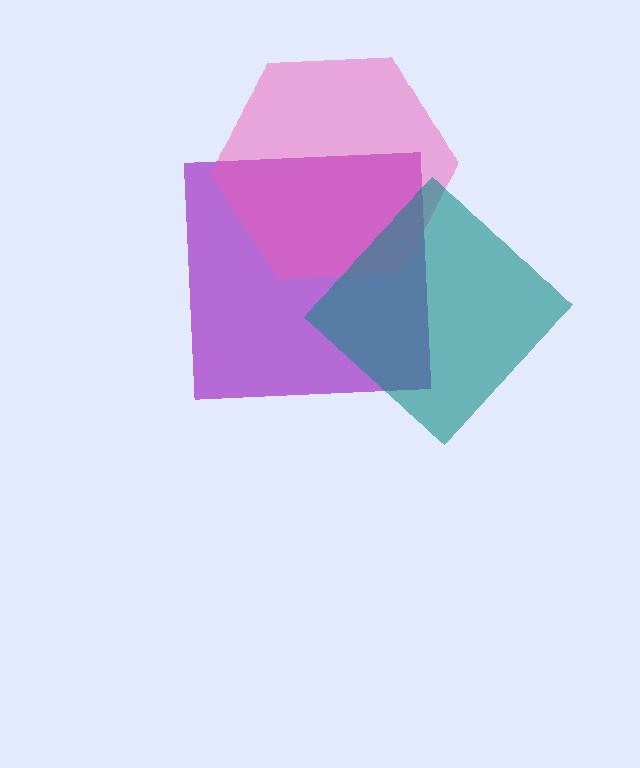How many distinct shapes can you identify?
There are 3 distinct shapes: a purple square, a pink hexagon, a teal diamond.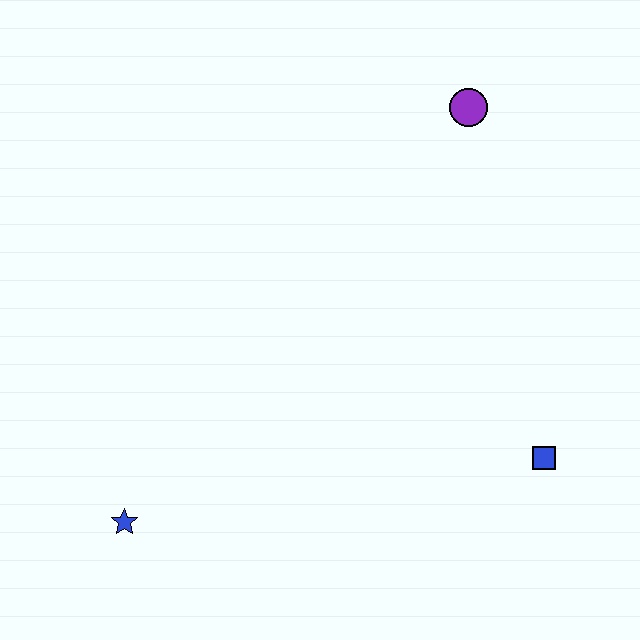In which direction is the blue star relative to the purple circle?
The blue star is below the purple circle.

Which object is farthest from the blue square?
The blue star is farthest from the blue square.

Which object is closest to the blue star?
The blue square is closest to the blue star.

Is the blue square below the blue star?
No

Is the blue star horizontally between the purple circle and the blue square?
No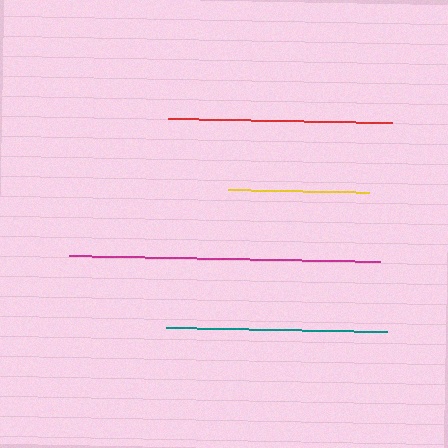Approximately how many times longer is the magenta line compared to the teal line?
The magenta line is approximately 1.4 times the length of the teal line.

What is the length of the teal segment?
The teal segment is approximately 221 pixels long.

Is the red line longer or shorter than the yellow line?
The red line is longer than the yellow line.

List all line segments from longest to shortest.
From longest to shortest: magenta, red, teal, yellow.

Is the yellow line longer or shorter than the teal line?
The teal line is longer than the yellow line.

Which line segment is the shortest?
The yellow line is the shortest at approximately 141 pixels.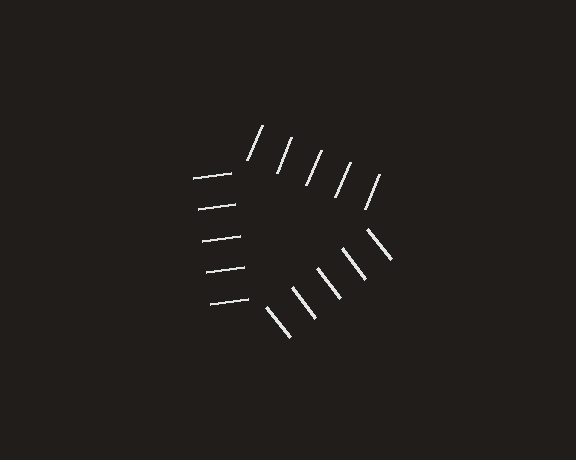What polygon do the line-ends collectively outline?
An illusory triangle — the line segments terminate on its edges but no continuous stroke is drawn.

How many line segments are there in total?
15 — 5 along each of the 3 edges.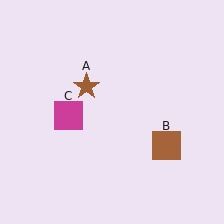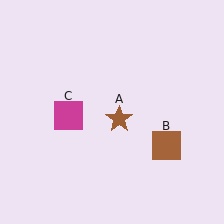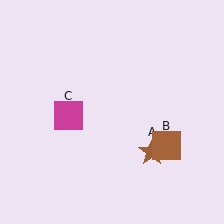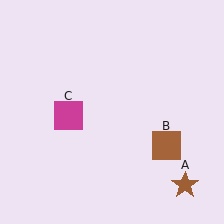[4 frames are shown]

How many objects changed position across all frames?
1 object changed position: brown star (object A).